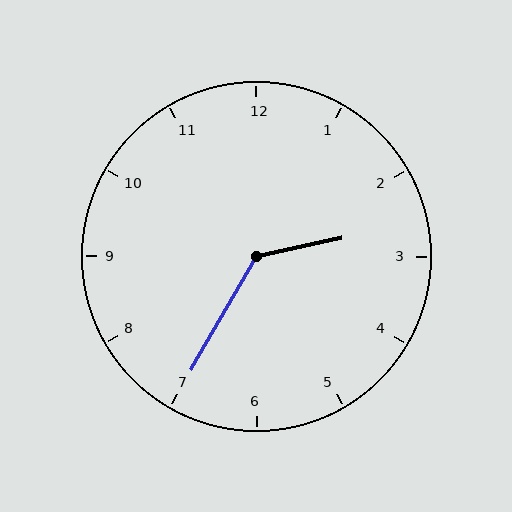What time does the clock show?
2:35.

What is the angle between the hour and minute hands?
Approximately 132 degrees.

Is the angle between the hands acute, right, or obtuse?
It is obtuse.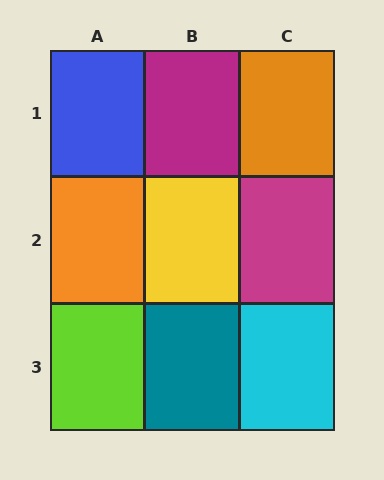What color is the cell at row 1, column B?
Magenta.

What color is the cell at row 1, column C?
Orange.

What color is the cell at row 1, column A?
Blue.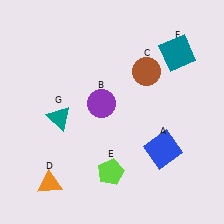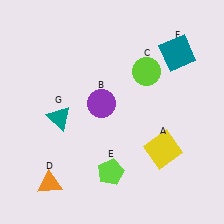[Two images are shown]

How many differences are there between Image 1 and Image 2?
There are 2 differences between the two images.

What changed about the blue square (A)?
In Image 1, A is blue. In Image 2, it changed to yellow.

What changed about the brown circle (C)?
In Image 1, C is brown. In Image 2, it changed to lime.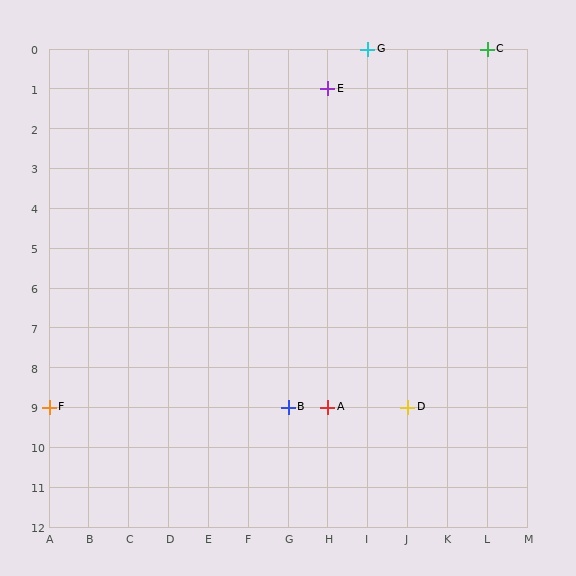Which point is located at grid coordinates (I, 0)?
Point G is at (I, 0).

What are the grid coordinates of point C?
Point C is at grid coordinates (L, 0).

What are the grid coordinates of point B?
Point B is at grid coordinates (G, 9).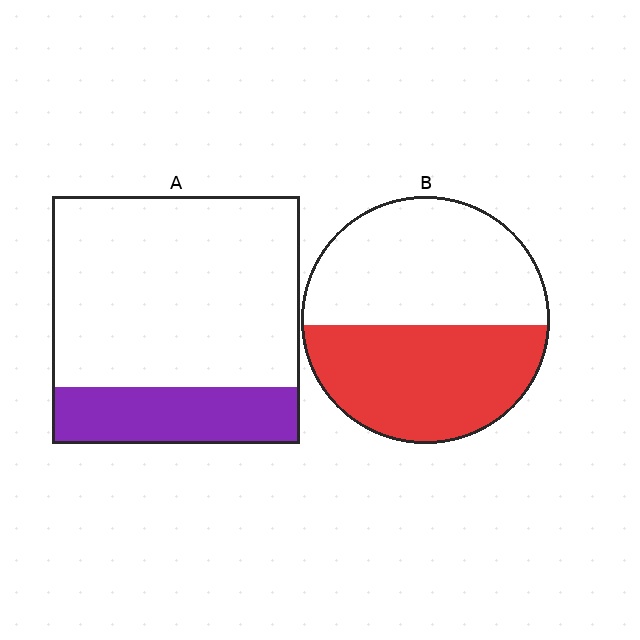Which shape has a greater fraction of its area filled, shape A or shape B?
Shape B.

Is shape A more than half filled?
No.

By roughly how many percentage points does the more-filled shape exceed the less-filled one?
By roughly 25 percentage points (B over A).